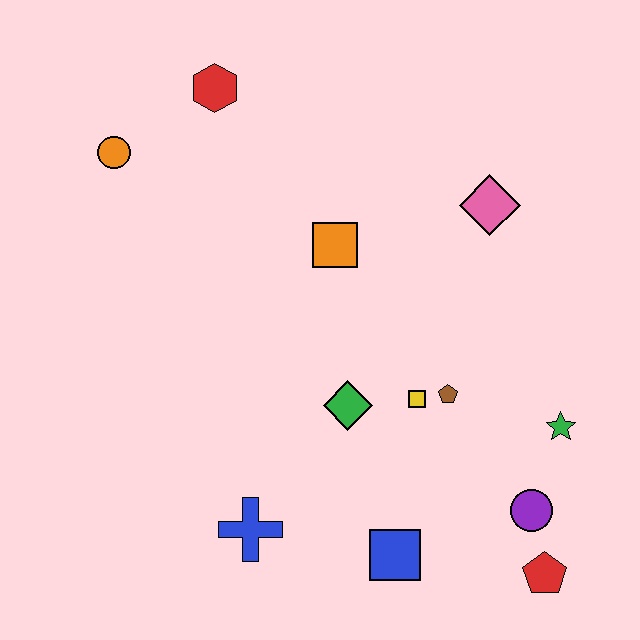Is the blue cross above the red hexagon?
No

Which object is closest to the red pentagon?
The purple circle is closest to the red pentagon.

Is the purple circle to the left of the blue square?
No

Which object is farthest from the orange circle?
The red pentagon is farthest from the orange circle.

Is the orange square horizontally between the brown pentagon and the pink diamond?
No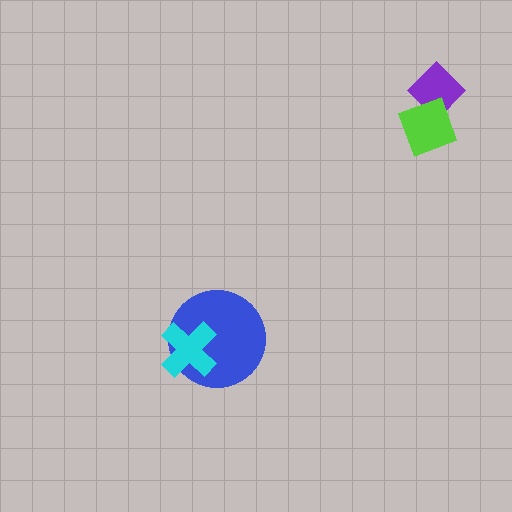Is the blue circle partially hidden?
Yes, it is partially covered by another shape.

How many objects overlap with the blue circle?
1 object overlaps with the blue circle.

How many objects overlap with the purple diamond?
1 object overlaps with the purple diamond.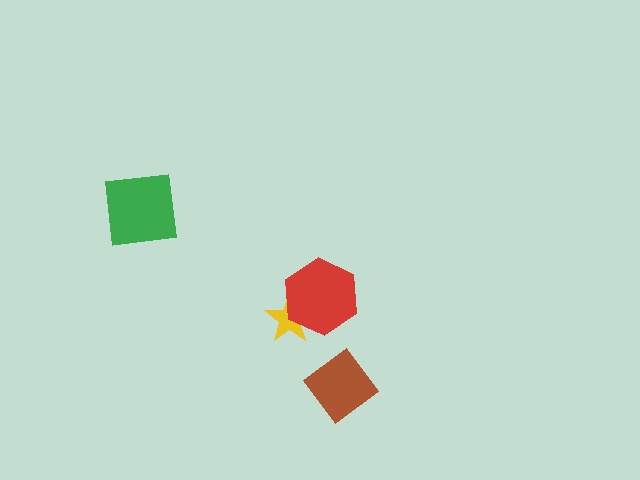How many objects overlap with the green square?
0 objects overlap with the green square.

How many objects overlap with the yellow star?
1 object overlaps with the yellow star.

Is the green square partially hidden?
No, no other shape covers it.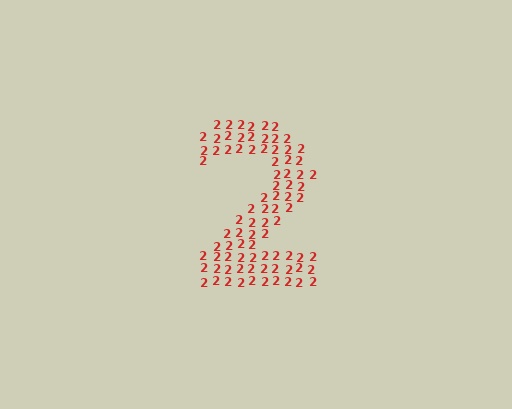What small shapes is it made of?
It is made of small digit 2's.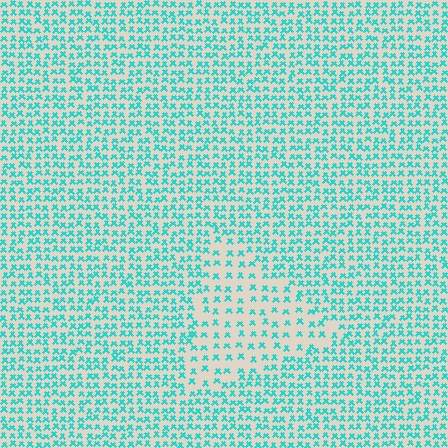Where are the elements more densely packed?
The elements are more densely packed outside the triangle boundary.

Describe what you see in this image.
The image contains small cyan elements arranged at two different densities. A triangle-shaped region is visible where the elements are less densely packed than the surrounding area.